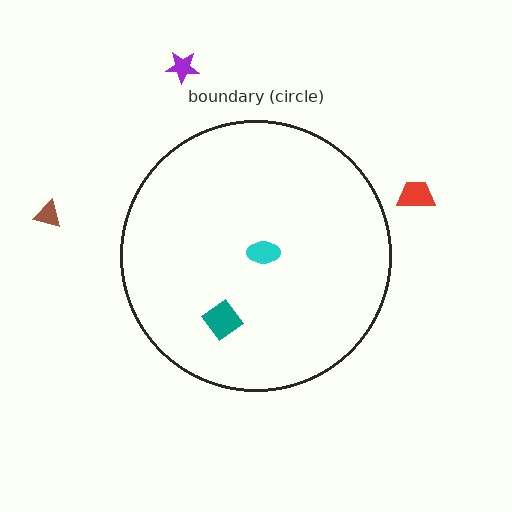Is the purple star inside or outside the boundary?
Outside.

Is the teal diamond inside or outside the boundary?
Inside.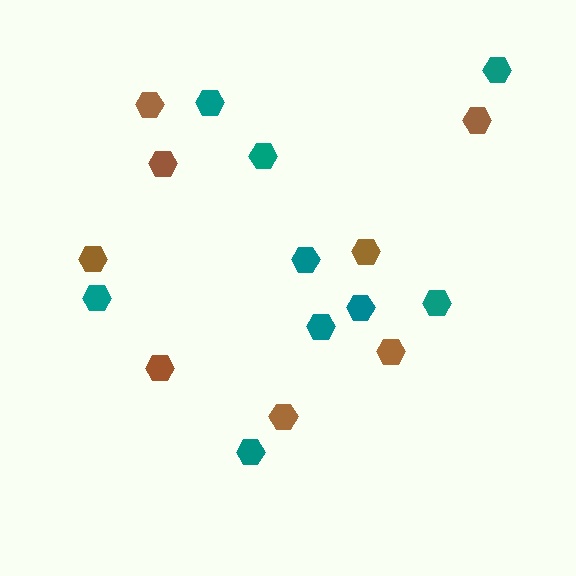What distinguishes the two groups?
There are 2 groups: one group of brown hexagons (8) and one group of teal hexagons (9).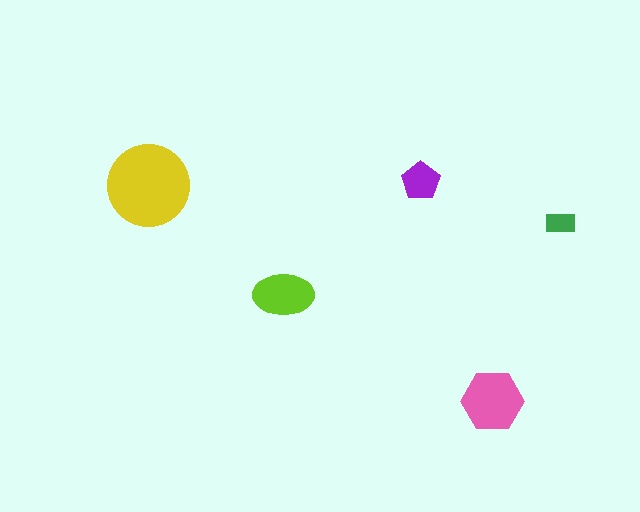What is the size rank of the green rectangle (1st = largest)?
5th.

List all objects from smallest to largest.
The green rectangle, the purple pentagon, the lime ellipse, the pink hexagon, the yellow circle.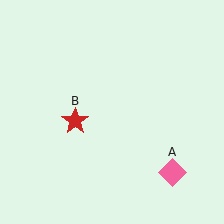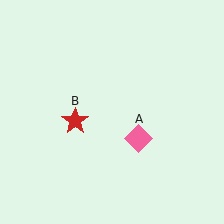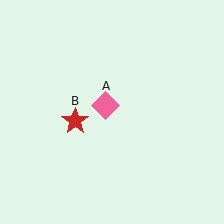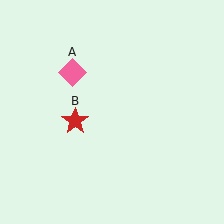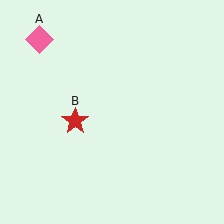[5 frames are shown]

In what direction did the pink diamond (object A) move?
The pink diamond (object A) moved up and to the left.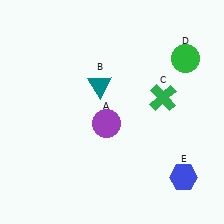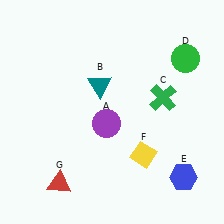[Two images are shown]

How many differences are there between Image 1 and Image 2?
There are 2 differences between the two images.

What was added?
A yellow diamond (F), a red triangle (G) were added in Image 2.